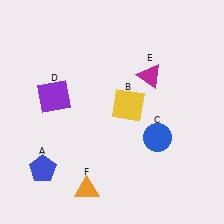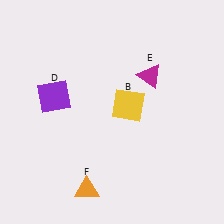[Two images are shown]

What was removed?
The blue circle (C), the blue pentagon (A) were removed in Image 2.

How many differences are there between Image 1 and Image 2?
There are 2 differences between the two images.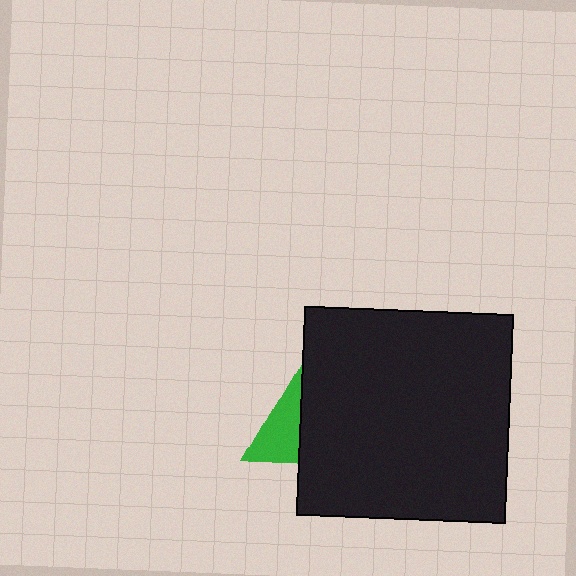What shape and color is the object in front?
The object in front is a black square.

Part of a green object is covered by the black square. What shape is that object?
It is a triangle.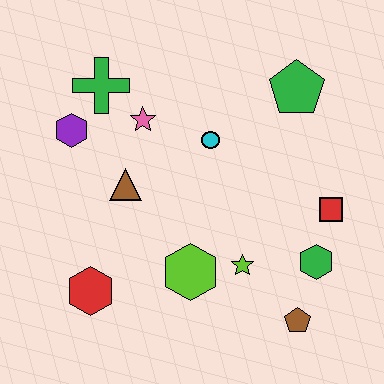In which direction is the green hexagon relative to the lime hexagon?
The green hexagon is to the right of the lime hexagon.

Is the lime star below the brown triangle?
Yes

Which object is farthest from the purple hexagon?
The brown pentagon is farthest from the purple hexagon.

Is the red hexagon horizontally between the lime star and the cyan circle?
No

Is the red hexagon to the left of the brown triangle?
Yes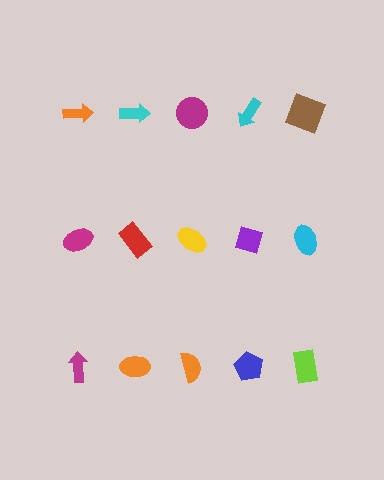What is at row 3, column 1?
A magenta arrow.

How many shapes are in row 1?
5 shapes.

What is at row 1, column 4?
A cyan arrow.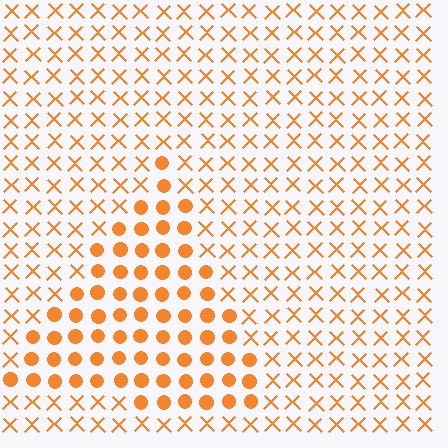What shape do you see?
I see a triangle.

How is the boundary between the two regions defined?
The boundary is defined by a change in element shape: circles inside vs. X marks outside. All elements share the same color and spacing.